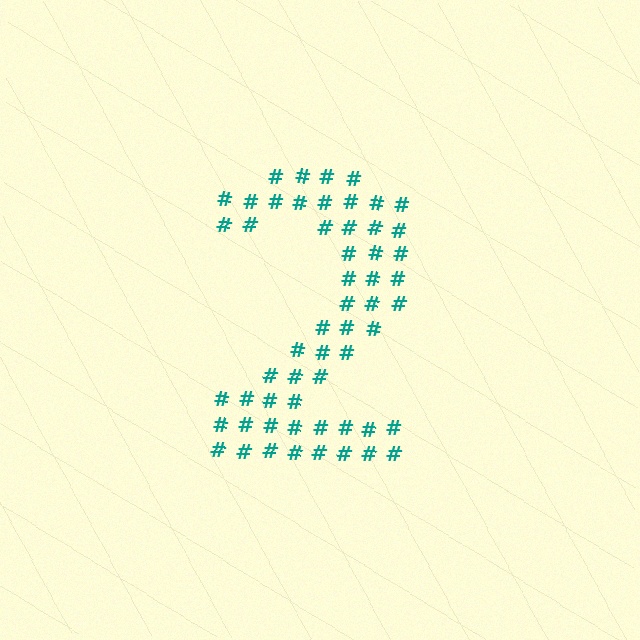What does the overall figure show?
The overall figure shows the digit 2.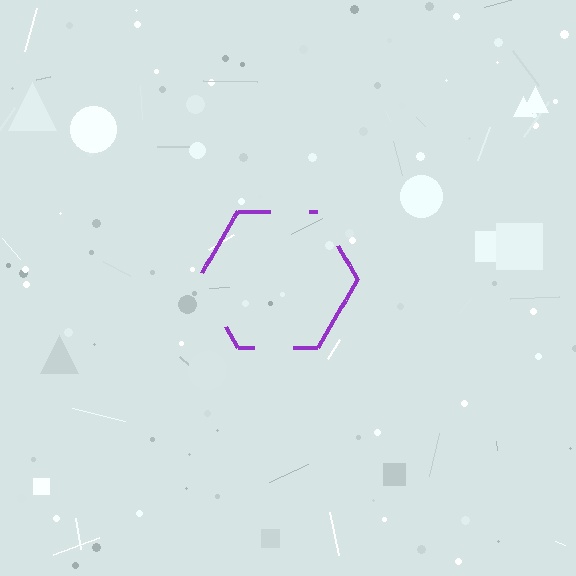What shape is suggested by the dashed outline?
The dashed outline suggests a hexagon.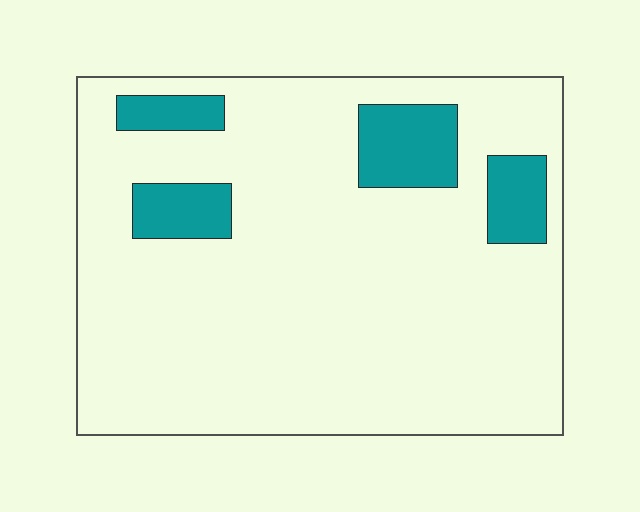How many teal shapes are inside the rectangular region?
4.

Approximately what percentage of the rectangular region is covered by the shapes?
Approximately 15%.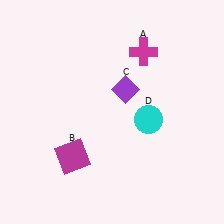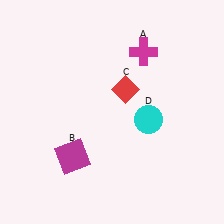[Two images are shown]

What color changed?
The diamond (C) changed from purple in Image 1 to red in Image 2.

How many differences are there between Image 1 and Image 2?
There is 1 difference between the two images.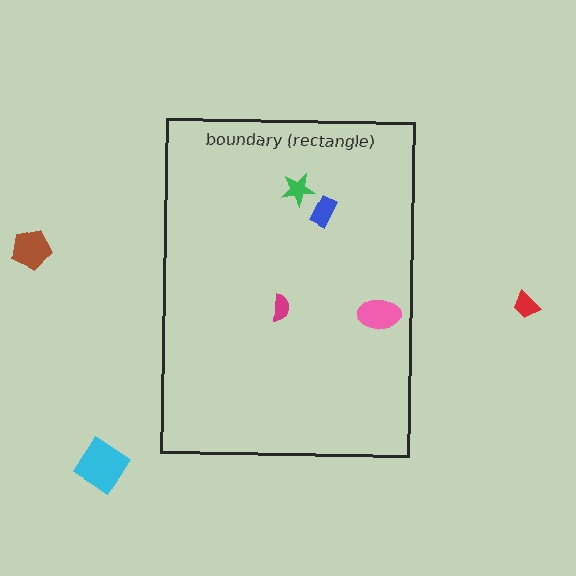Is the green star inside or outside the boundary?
Inside.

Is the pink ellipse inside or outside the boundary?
Inside.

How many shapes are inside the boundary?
4 inside, 3 outside.